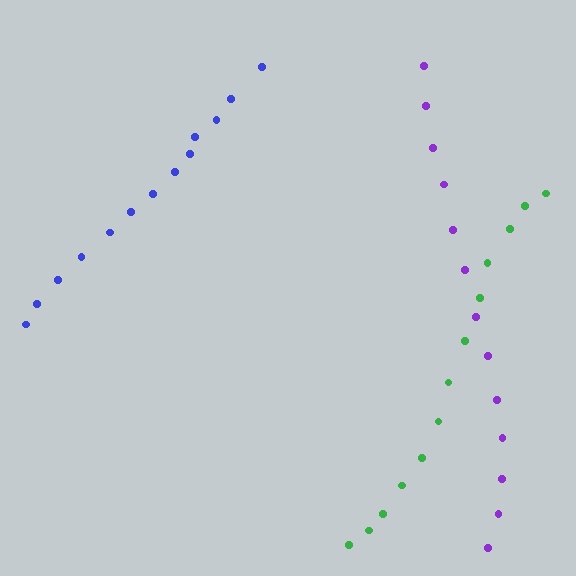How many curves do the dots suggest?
There are 3 distinct paths.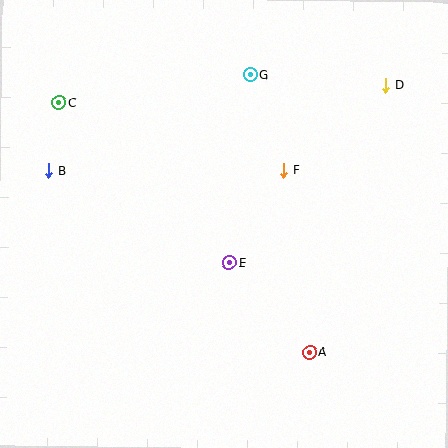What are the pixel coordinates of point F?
Point F is at (283, 170).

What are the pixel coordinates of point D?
Point D is at (385, 85).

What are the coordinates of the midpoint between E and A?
The midpoint between E and A is at (270, 308).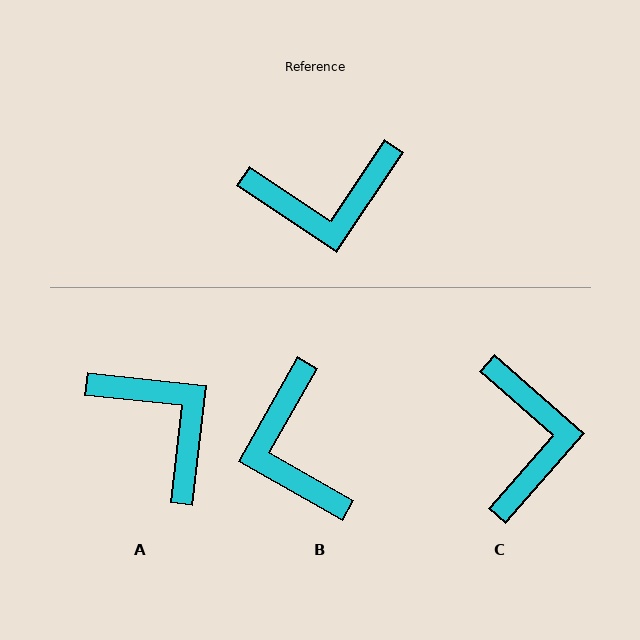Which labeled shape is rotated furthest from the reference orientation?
A, about 118 degrees away.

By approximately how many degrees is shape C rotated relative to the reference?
Approximately 83 degrees counter-clockwise.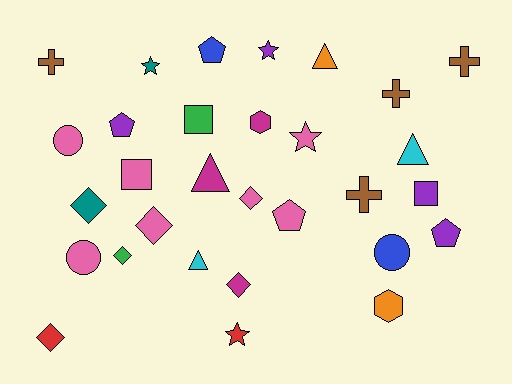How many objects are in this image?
There are 30 objects.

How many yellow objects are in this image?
There are no yellow objects.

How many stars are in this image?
There are 4 stars.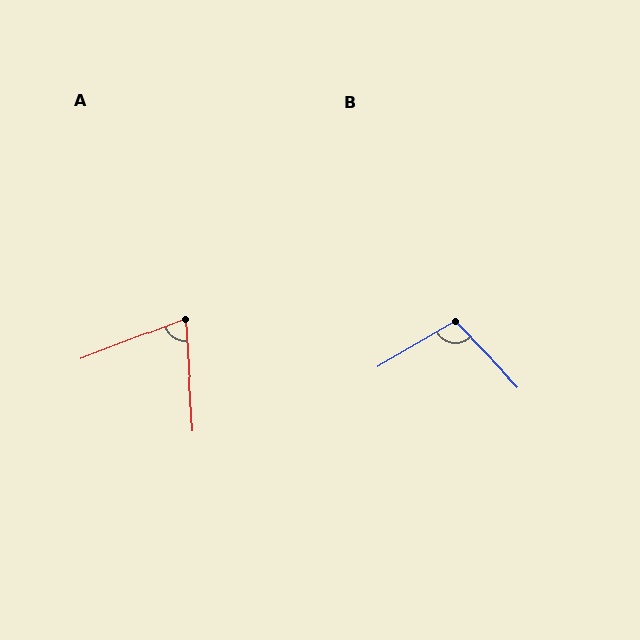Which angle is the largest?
B, at approximately 103 degrees.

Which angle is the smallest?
A, at approximately 73 degrees.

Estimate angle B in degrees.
Approximately 103 degrees.